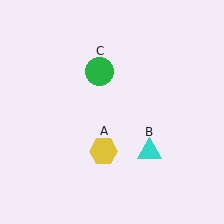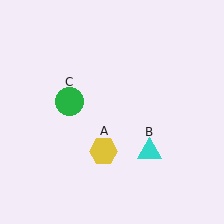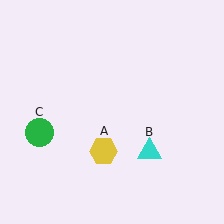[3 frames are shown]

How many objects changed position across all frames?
1 object changed position: green circle (object C).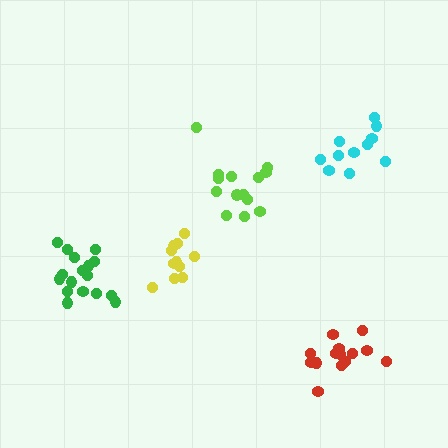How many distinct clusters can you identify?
There are 5 distinct clusters.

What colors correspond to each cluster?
The clusters are colored: lime, cyan, green, yellow, red.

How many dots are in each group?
Group 1: 14 dots, Group 2: 11 dots, Group 3: 17 dots, Group 4: 11 dots, Group 5: 14 dots (67 total).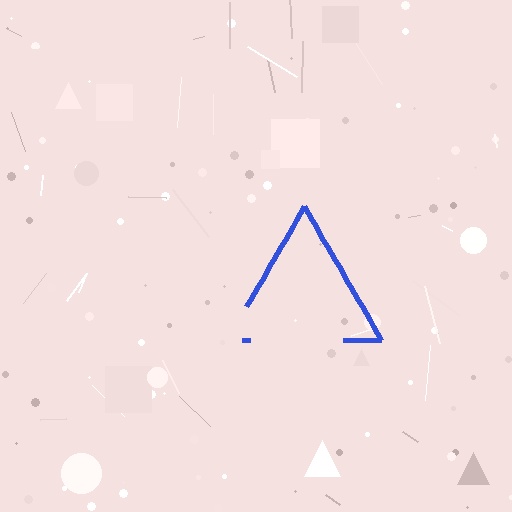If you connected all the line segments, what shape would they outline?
They would outline a triangle.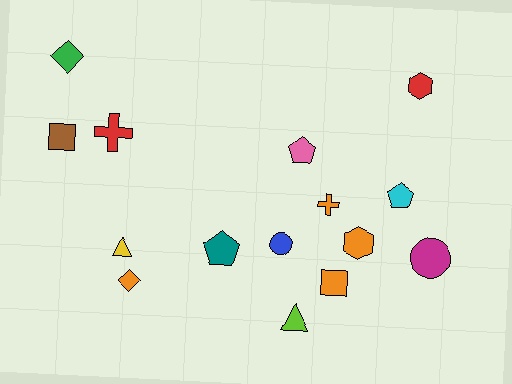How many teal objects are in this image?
There is 1 teal object.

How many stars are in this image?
There are no stars.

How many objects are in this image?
There are 15 objects.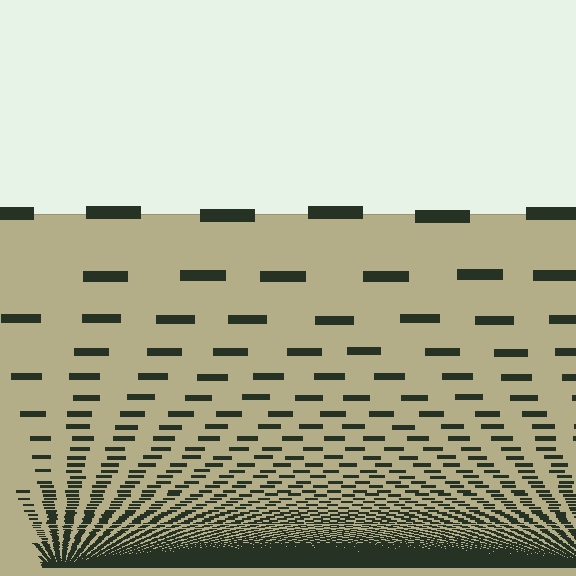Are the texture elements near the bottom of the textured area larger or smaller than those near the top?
Smaller. The gradient is inverted — elements near the bottom are smaller and denser.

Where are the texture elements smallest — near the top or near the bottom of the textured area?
Near the bottom.